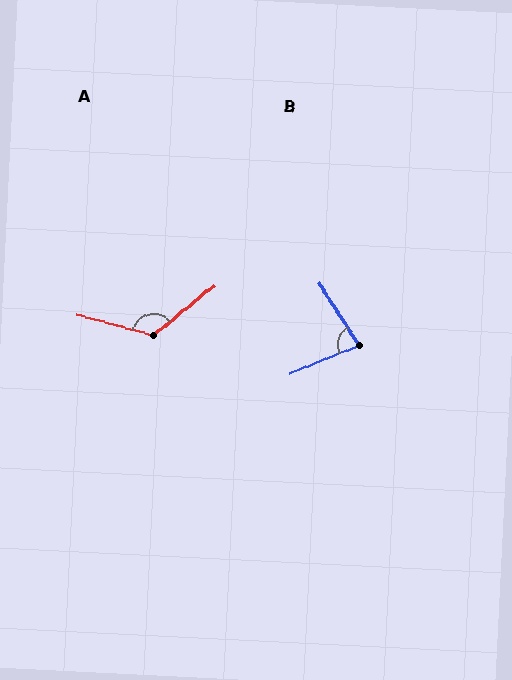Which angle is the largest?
A, at approximately 126 degrees.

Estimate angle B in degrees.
Approximately 80 degrees.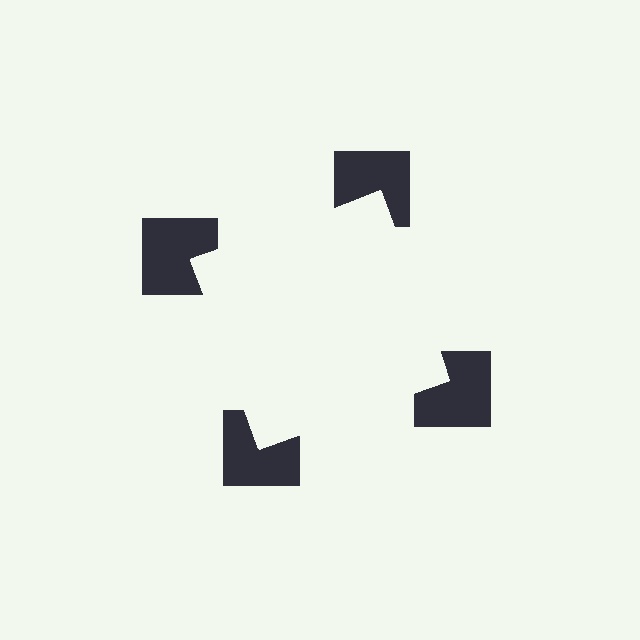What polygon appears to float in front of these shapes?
An illusory square — its edges are inferred from the aligned wedge cuts in the notched squares, not physically drawn.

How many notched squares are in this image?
There are 4 — one at each vertex of the illusory square.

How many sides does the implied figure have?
4 sides.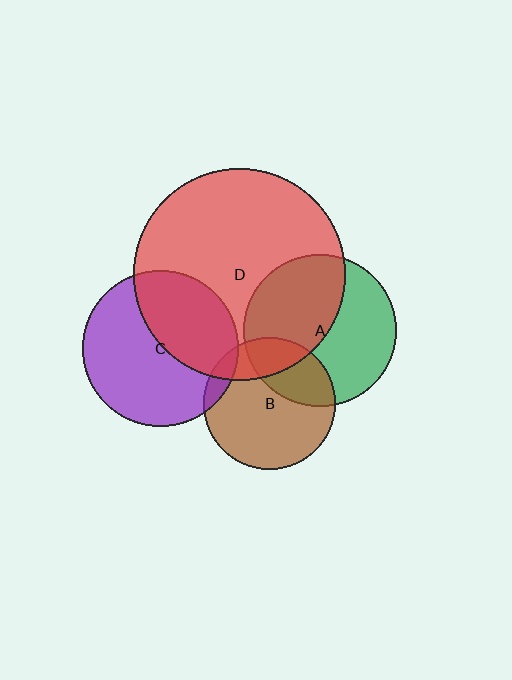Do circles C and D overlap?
Yes.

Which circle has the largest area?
Circle D (red).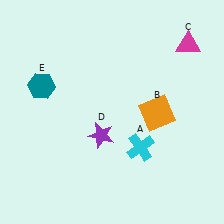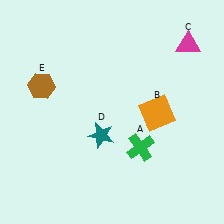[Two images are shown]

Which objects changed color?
A changed from cyan to green. D changed from purple to teal. E changed from teal to brown.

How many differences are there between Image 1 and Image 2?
There are 3 differences between the two images.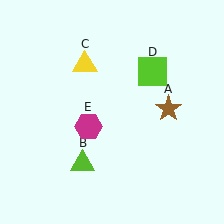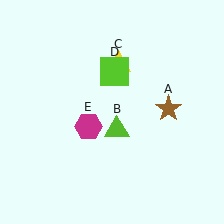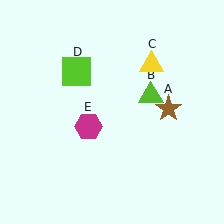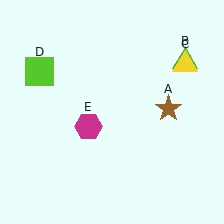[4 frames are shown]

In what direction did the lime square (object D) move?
The lime square (object D) moved left.